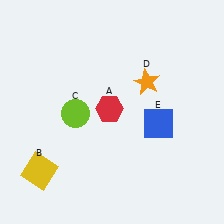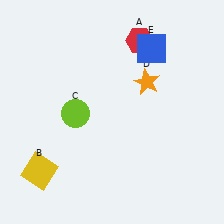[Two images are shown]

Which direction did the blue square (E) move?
The blue square (E) moved up.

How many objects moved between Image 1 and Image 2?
2 objects moved between the two images.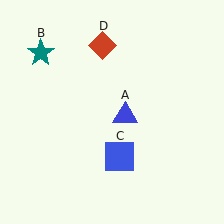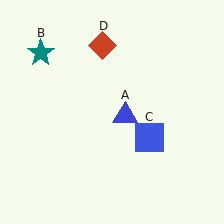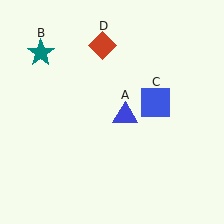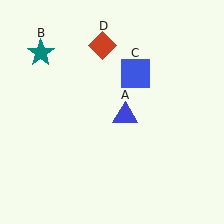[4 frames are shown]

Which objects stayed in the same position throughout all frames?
Blue triangle (object A) and teal star (object B) and red diamond (object D) remained stationary.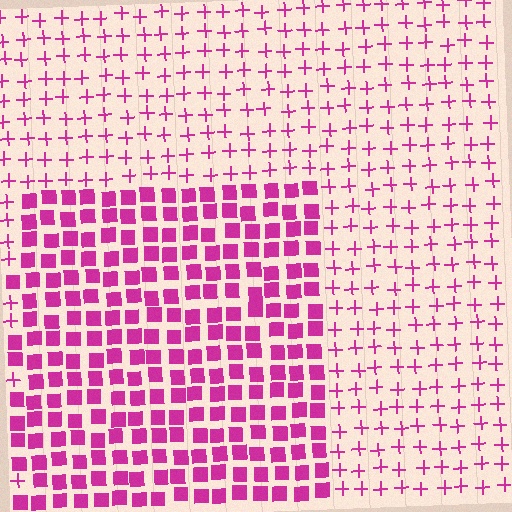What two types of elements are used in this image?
The image uses squares inside the rectangle region and plus signs outside it.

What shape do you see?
I see a rectangle.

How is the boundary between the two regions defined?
The boundary is defined by a change in element shape: squares inside vs. plus signs outside. All elements share the same color and spacing.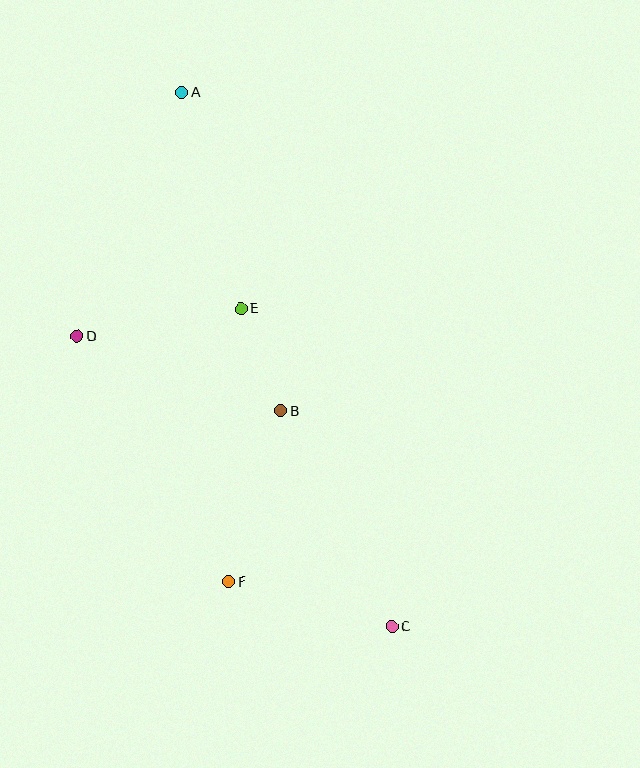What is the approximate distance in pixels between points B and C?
The distance between B and C is approximately 243 pixels.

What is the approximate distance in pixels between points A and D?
The distance between A and D is approximately 265 pixels.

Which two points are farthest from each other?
Points A and C are farthest from each other.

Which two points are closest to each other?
Points B and E are closest to each other.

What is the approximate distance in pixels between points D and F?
The distance between D and F is approximately 288 pixels.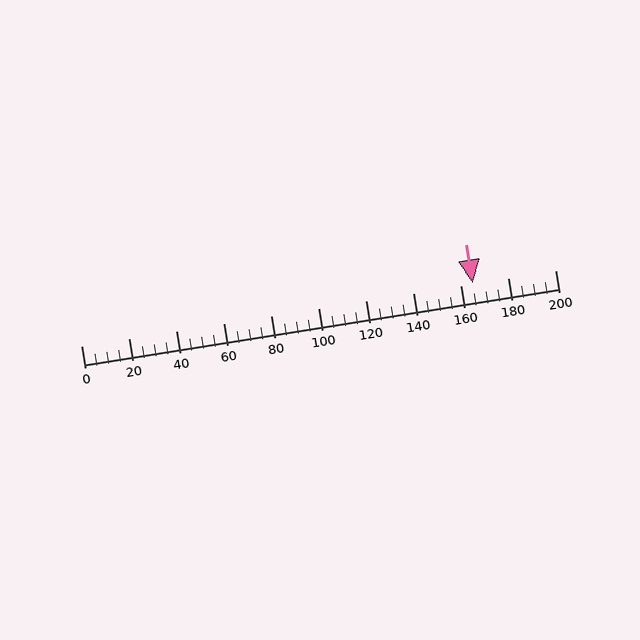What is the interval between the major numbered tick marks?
The major tick marks are spaced 20 units apart.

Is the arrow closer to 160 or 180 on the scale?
The arrow is closer to 160.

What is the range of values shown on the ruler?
The ruler shows values from 0 to 200.